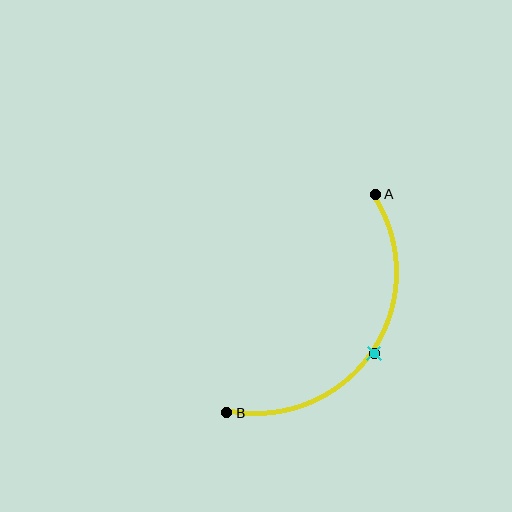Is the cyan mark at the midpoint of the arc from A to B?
Yes. The cyan mark lies on the arc at equal arc-length from both A and B — it is the arc midpoint.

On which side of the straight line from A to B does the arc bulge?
The arc bulges below and to the right of the straight line connecting A and B.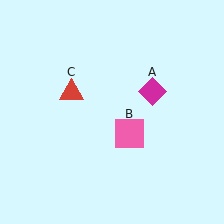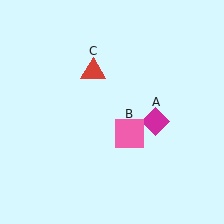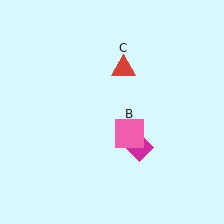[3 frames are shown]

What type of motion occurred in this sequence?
The magenta diamond (object A), red triangle (object C) rotated clockwise around the center of the scene.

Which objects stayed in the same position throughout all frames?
Pink square (object B) remained stationary.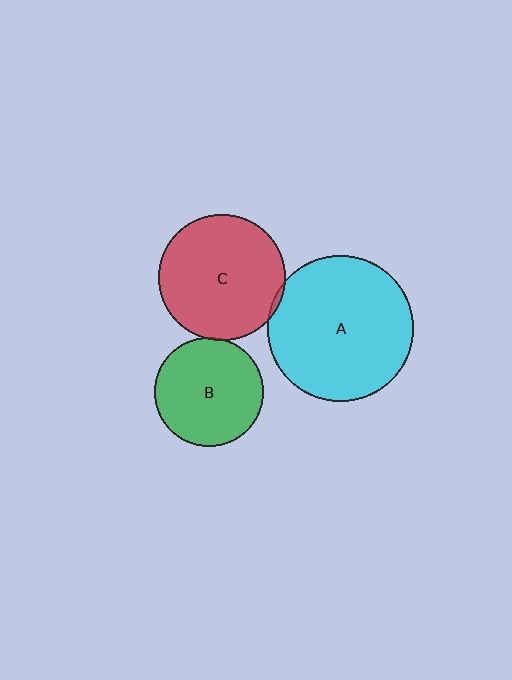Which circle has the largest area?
Circle A (cyan).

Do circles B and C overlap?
Yes.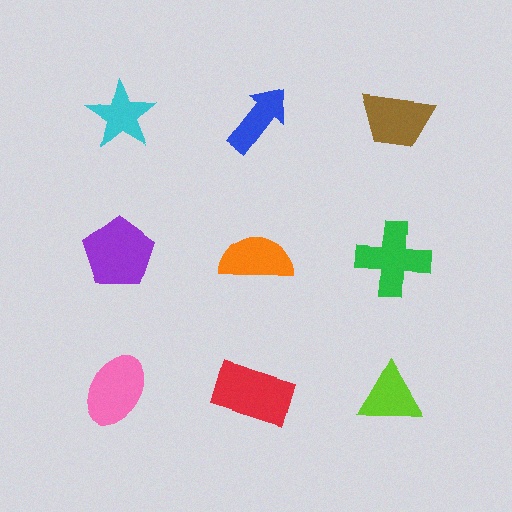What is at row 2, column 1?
A purple pentagon.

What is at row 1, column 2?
A blue arrow.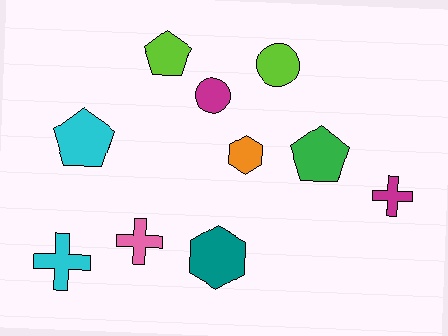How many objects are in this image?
There are 10 objects.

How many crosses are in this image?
There are 3 crosses.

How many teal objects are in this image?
There is 1 teal object.